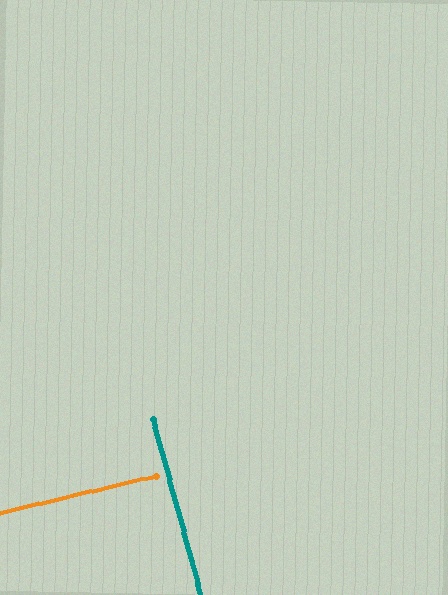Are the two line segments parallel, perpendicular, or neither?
Perpendicular — they meet at approximately 88°.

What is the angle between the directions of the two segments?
Approximately 88 degrees.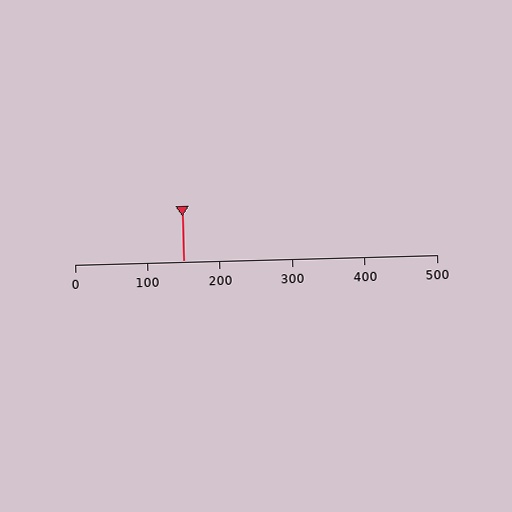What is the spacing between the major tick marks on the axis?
The major ticks are spaced 100 apart.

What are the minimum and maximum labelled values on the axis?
The axis runs from 0 to 500.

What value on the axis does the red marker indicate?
The marker indicates approximately 150.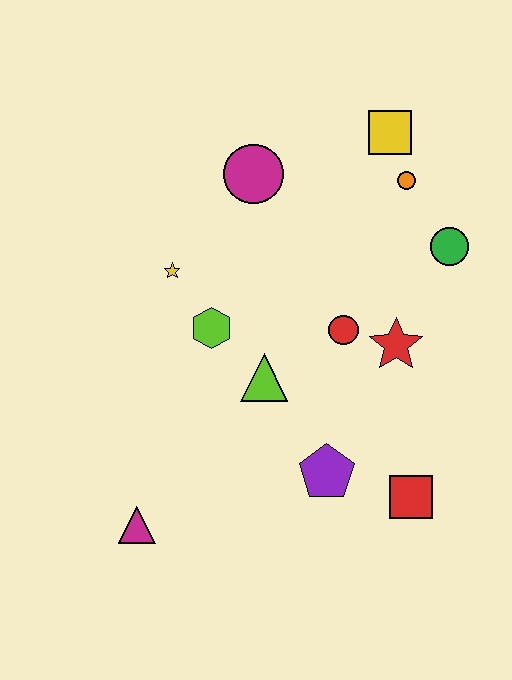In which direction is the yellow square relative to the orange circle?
The yellow square is above the orange circle.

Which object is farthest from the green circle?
The magenta triangle is farthest from the green circle.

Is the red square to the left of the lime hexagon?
No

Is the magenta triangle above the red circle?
No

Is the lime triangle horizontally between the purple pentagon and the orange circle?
No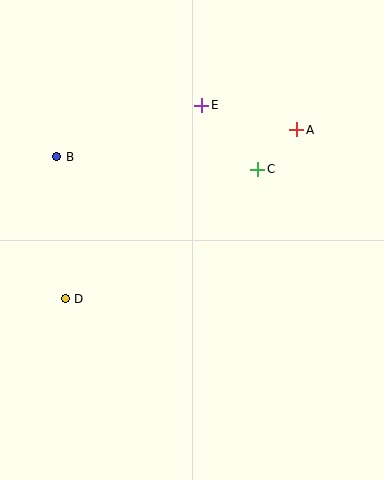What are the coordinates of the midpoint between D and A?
The midpoint between D and A is at (181, 214).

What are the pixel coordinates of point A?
Point A is at (297, 130).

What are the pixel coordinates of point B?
Point B is at (57, 157).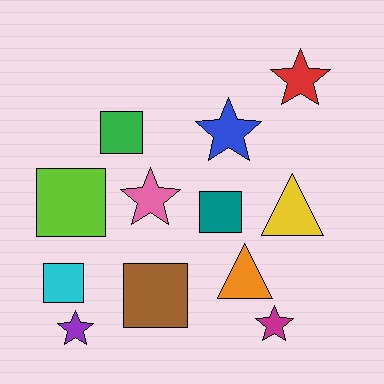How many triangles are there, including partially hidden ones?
There are 2 triangles.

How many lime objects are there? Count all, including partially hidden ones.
There is 1 lime object.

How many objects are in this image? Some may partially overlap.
There are 12 objects.